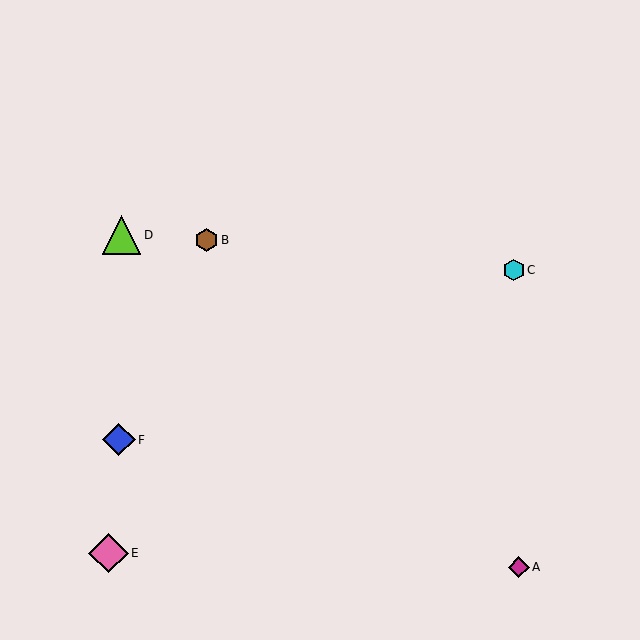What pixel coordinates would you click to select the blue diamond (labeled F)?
Click at (119, 440) to select the blue diamond F.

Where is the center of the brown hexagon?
The center of the brown hexagon is at (207, 240).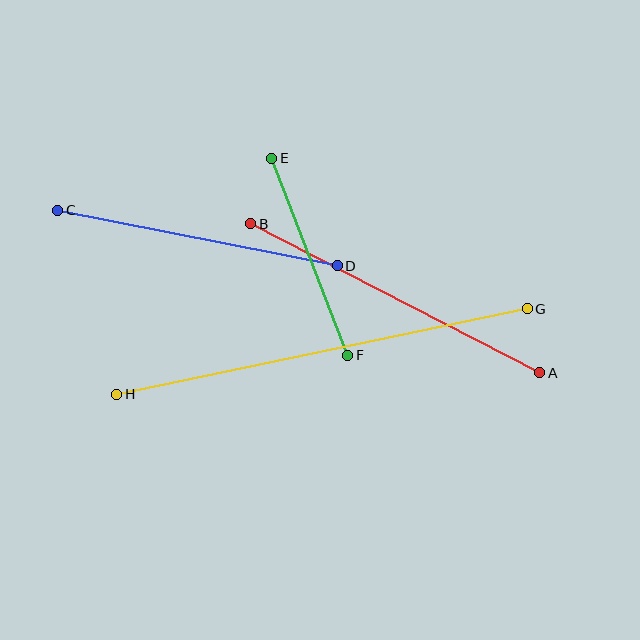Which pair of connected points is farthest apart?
Points G and H are farthest apart.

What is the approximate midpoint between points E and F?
The midpoint is at approximately (310, 257) pixels.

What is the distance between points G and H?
The distance is approximately 419 pixels.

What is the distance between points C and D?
The distance is approximately 285 pixels.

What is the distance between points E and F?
The distance is approximately 211 pixels.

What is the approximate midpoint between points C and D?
The midpoint is at approximately (197, 238) pixels.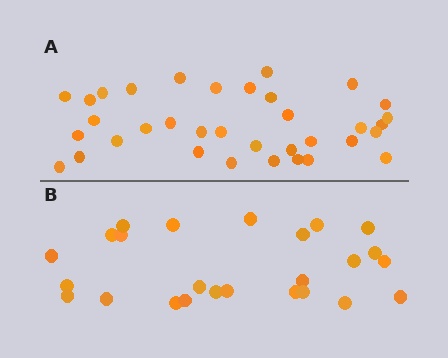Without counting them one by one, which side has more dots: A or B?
Region A (the top region) has more dots.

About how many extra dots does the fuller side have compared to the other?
Region A has roughly 10 or so more dots than region B.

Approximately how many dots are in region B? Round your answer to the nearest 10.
About 20 dots. (The exact count is 25, which rounds to 20.)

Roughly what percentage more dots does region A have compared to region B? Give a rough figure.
About 40% more.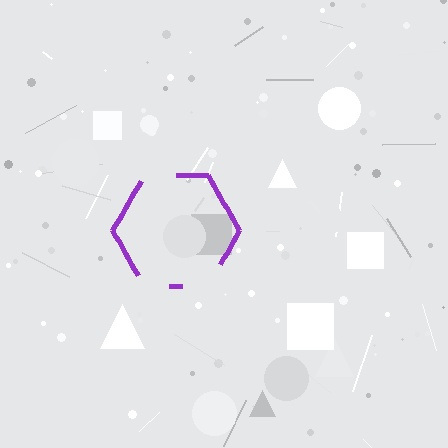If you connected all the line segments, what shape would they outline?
They would outline a hexagon.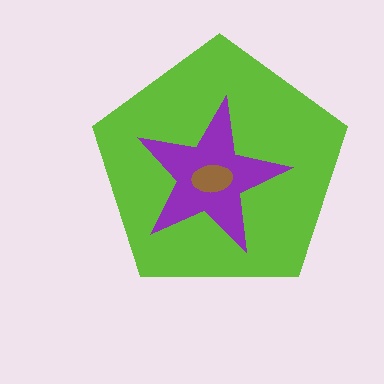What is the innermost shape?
The brown ellipse.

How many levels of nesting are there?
3.